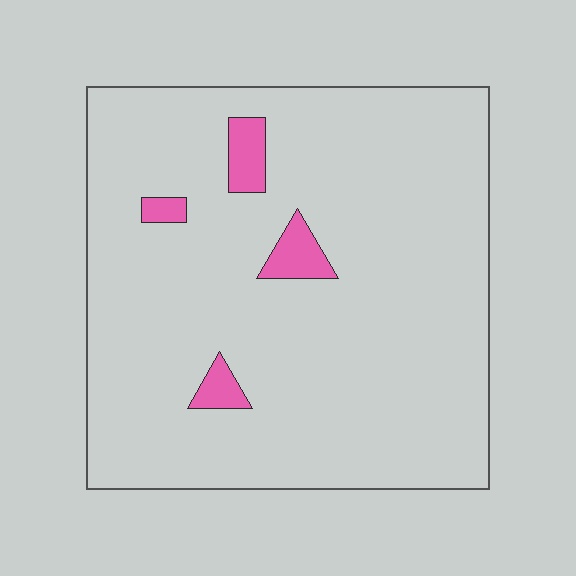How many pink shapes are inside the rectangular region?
4.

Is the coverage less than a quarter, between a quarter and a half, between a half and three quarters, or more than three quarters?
Less than a quarter.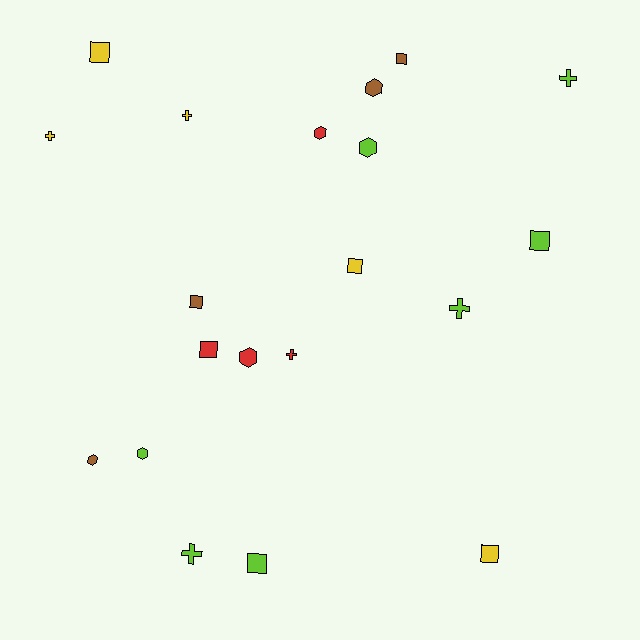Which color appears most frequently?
Lime, with 7 objects.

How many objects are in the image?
There are 20 objects.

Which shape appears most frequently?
Square, with 8 objects.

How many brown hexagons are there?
There are 2 brown hexagons.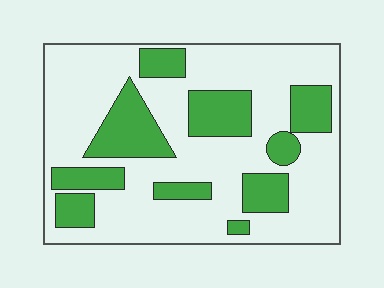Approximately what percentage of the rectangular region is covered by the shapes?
Approximately 30%.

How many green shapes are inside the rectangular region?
10.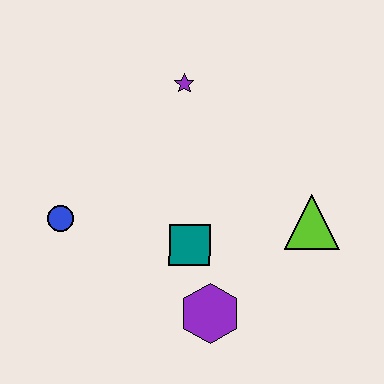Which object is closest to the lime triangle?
The teal square is closest to the lime triangle.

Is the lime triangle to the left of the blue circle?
No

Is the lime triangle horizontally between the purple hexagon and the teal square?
No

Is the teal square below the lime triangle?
Yes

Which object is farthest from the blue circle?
The lime triangle is farthest from the blue circle.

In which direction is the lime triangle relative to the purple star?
The lime triangle is below the purple star.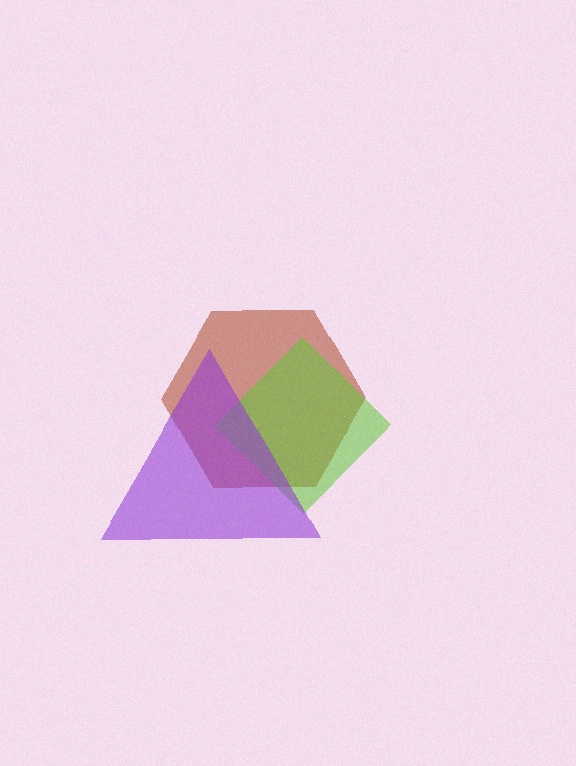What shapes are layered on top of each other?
The layered shapes are: a brown hexagon, a lime diamond, a purple triangle.